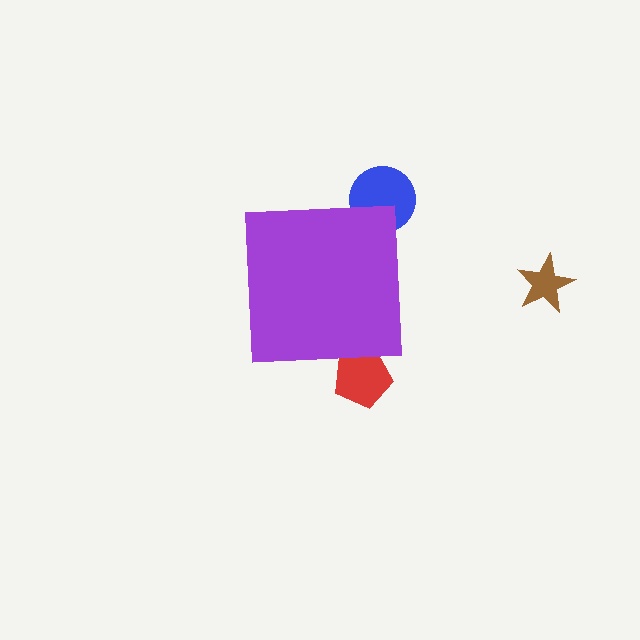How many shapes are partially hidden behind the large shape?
2 shapes are partially hidden.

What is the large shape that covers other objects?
A purple square.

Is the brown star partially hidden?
No, the brown star is fully visible.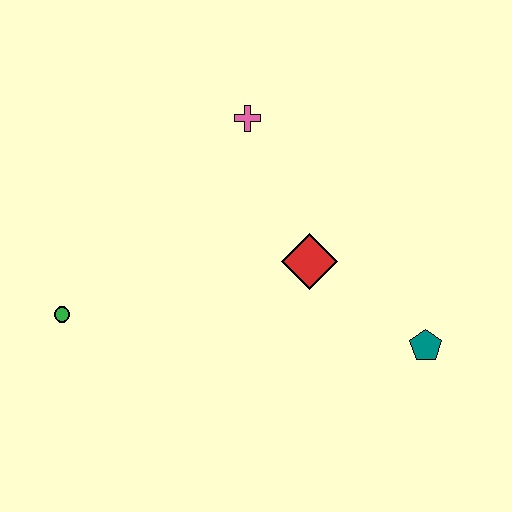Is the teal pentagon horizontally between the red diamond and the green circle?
No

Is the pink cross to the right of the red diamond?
No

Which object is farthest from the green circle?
The teal pentagon is farthest from the green circle.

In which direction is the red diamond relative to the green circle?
The red diamond is to the right of the green circle.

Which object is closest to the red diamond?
The teal pentagon is closest to the red diamond.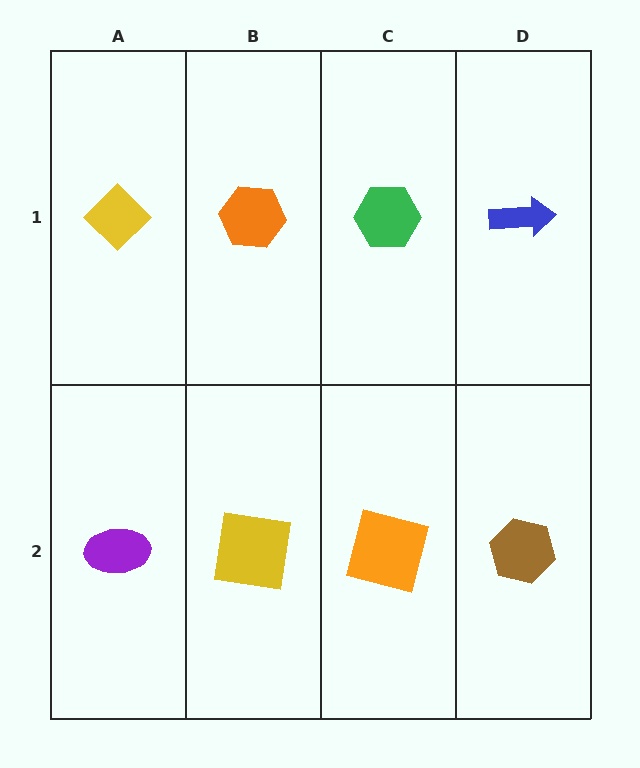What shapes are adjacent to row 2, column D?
A blue arrow (row 1, column D), an orange square (row 2, column C).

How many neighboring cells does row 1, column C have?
3.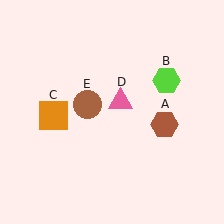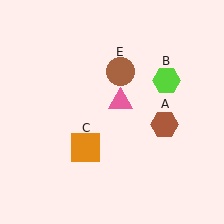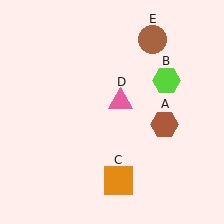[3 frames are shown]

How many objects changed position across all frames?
2 objects changed position: orange square (object C), brown circle (object E).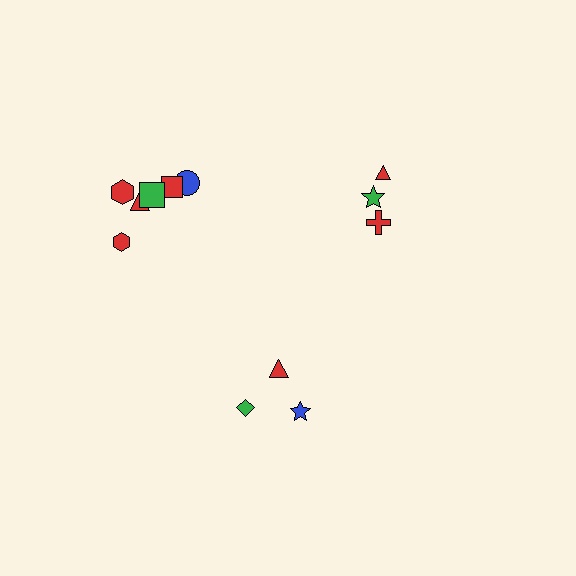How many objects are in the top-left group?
There are 6 objects.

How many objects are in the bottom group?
There are 3 objects.